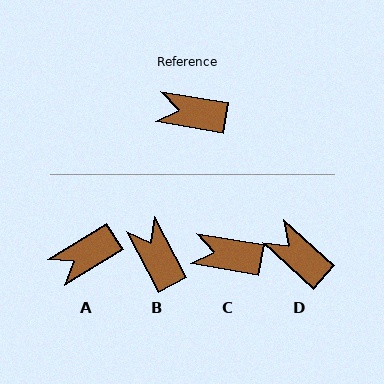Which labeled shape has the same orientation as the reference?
C.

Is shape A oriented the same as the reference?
No, it is off by about 41 degrees.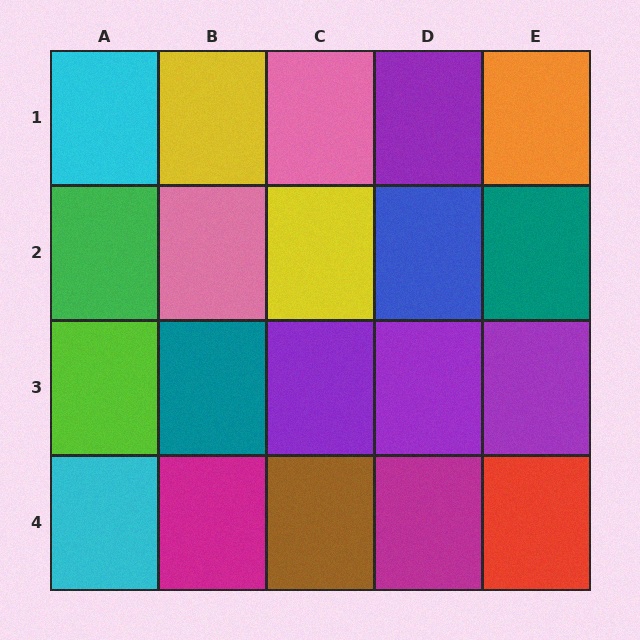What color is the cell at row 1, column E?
Orange.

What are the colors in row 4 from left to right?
Cyan, magenta, brown, magenta, red.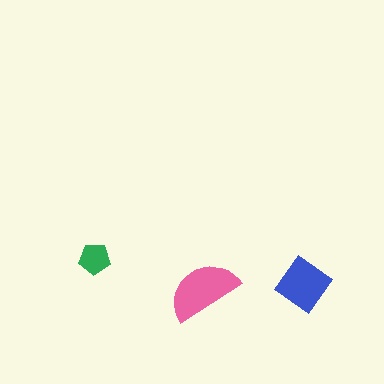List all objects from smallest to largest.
The green pentagon, the blue diamond, the pink semicircle.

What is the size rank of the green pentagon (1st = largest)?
3rd.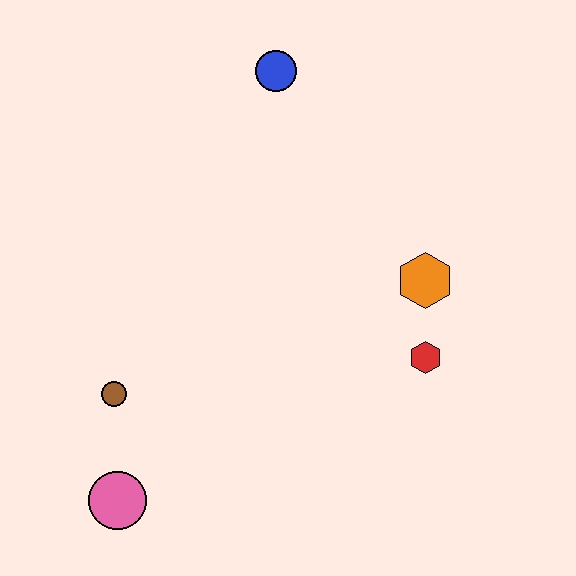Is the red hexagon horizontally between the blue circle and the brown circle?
No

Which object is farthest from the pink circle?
The blue circle is farthest from the pink circle.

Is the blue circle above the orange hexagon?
Yes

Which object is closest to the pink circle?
The brown circle is closest to the pink circle.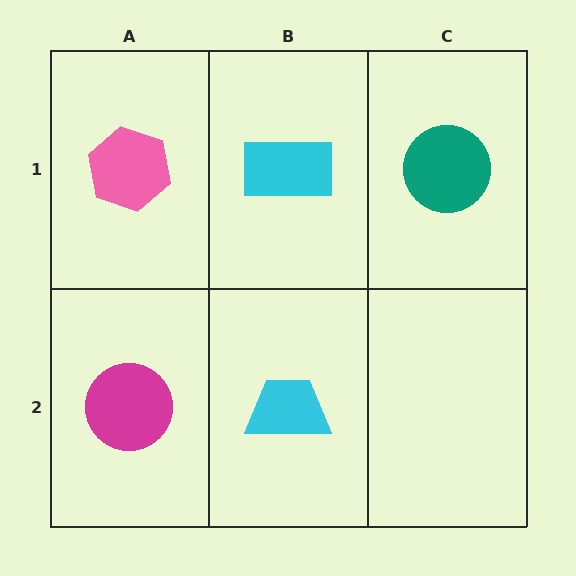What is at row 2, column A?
A magenta circle.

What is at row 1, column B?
A cyan rectangle.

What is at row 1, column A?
A pink hexagon.